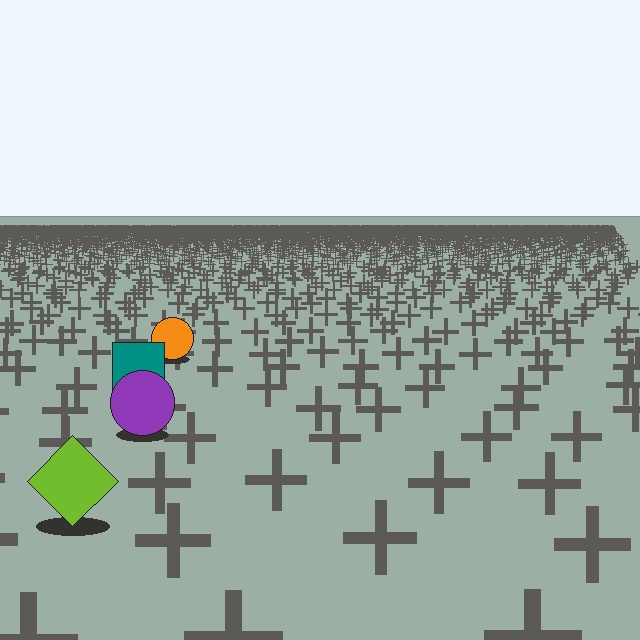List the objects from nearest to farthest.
From nearest to farthest: the lime diamond, the purple circle, the teal square, the orange circle.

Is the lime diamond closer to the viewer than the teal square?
Yes. The lime diamond is closer — you can tell from the texture gradient: the ground texture is coarser near it.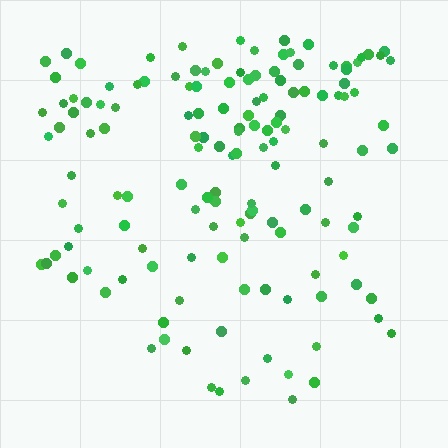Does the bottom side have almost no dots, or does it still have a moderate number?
Still a moderate number, just noticeably fewer than the top.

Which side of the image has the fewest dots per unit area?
The bottom.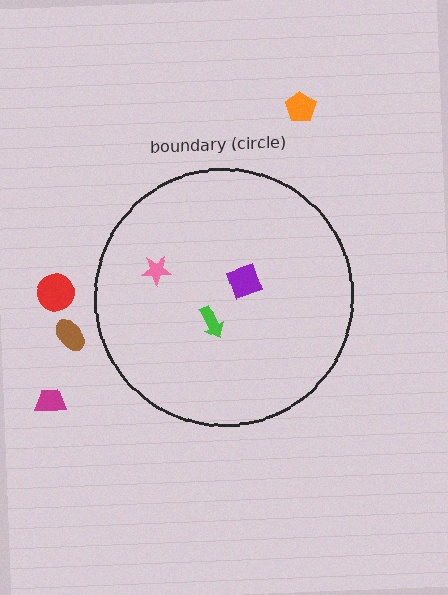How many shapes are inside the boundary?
3 inside, 4 outside.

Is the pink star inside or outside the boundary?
Inside.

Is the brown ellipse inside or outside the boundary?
Outside.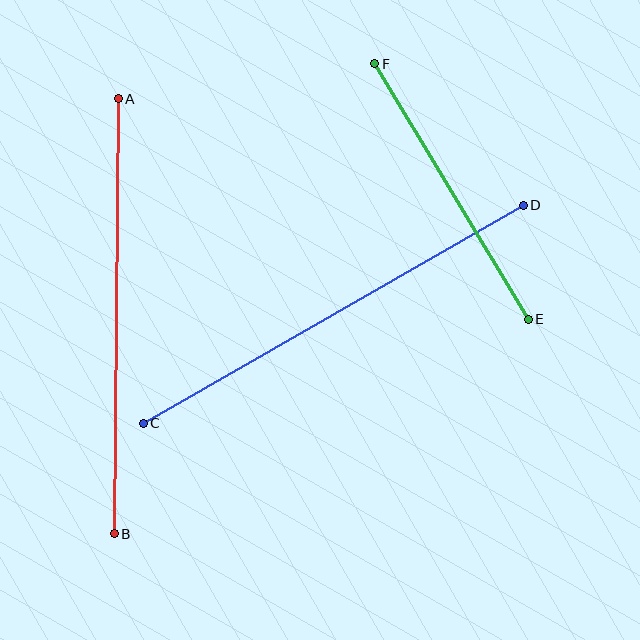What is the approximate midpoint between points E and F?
The midpoint is at approximately (452, 191) pixels.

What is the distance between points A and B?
The distance is approximately 435 pixels.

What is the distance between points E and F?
The distance is approximately 298 pixels.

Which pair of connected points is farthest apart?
Points C and D are farthest apart.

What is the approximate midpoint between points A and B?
The midpoint is at approximately (116, 316) pixels.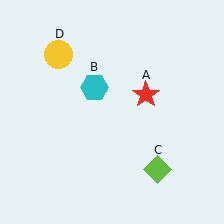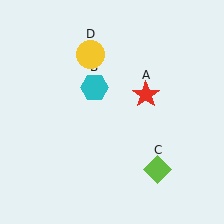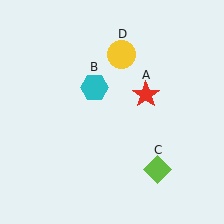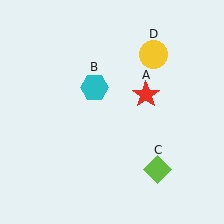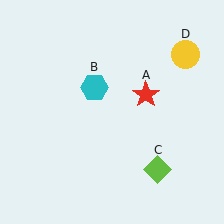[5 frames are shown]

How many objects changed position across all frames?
1 object changed position: yellow circle (object D).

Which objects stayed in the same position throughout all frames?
Red star (object A) and cyan hexagon (object B) and lime diamond (object C) remained stationary.